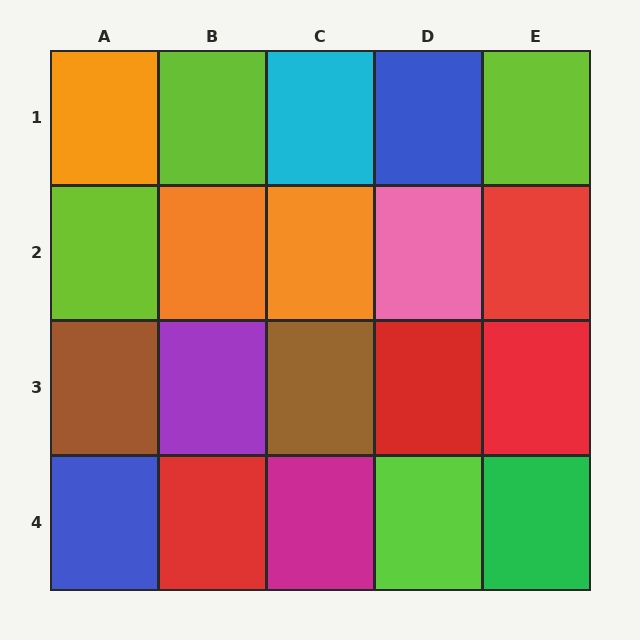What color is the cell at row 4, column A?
Blue.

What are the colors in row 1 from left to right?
Orange, lime, cyan, blue, lime.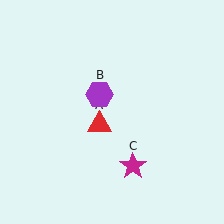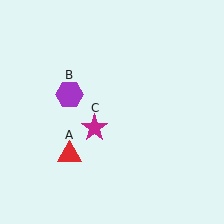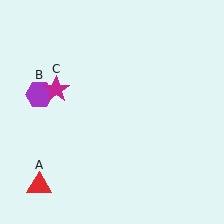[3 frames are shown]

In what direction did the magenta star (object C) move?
The magenta star (object C) moved up and to the left.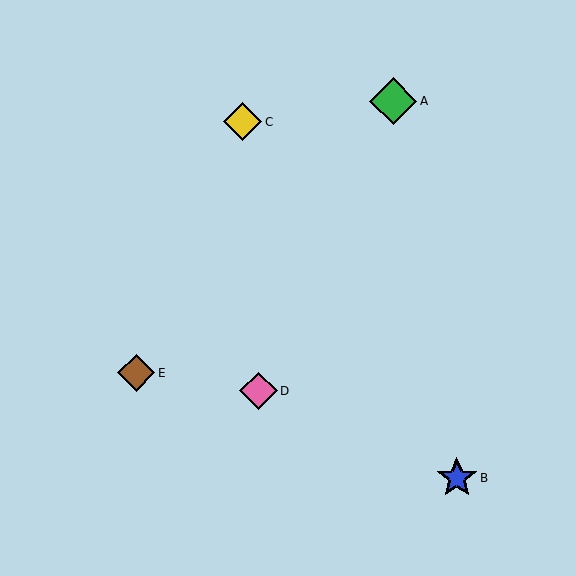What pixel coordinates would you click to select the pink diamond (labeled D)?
Click at (259, 391) to select the pink diamond D.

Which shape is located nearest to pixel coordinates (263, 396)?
The pink diamond (labeled D) at (259, 391) is nearest to that location.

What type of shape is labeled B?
Shape B is a blue star.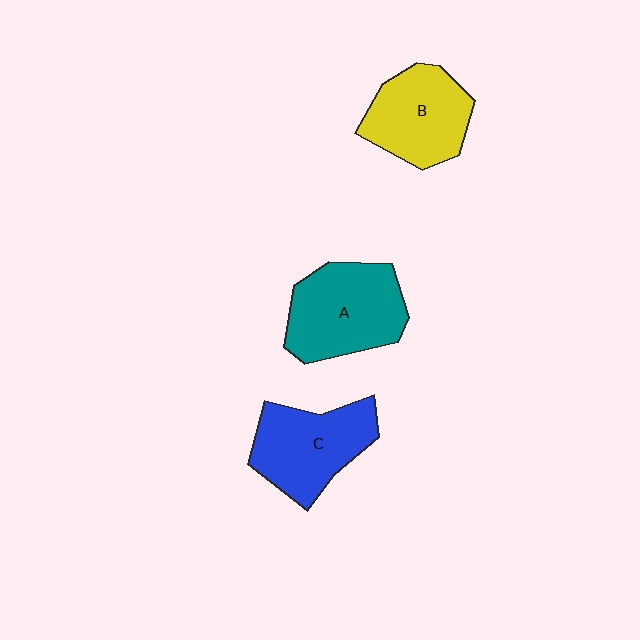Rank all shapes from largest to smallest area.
From largest to smallest: A (teal), C (blue), B (yellow).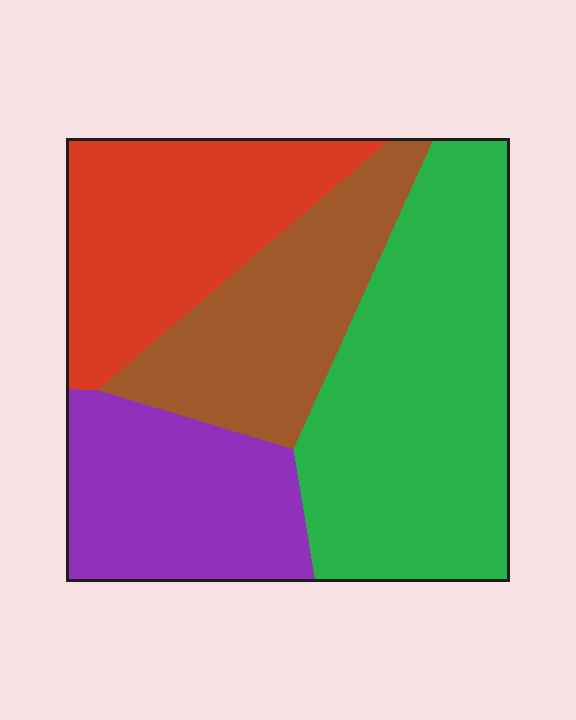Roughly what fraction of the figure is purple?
Purple takes up less than a quarter of the figure.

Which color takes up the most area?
Green, at roughly 35%.